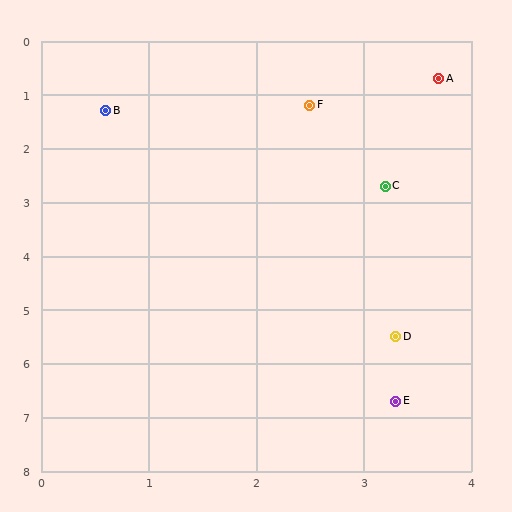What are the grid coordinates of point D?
Point D is at approximately (3.3, 5.5).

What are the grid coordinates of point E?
Point E is at approximately (3.3, 6.7).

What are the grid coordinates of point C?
Point C is at approximately (3.2, 2.7).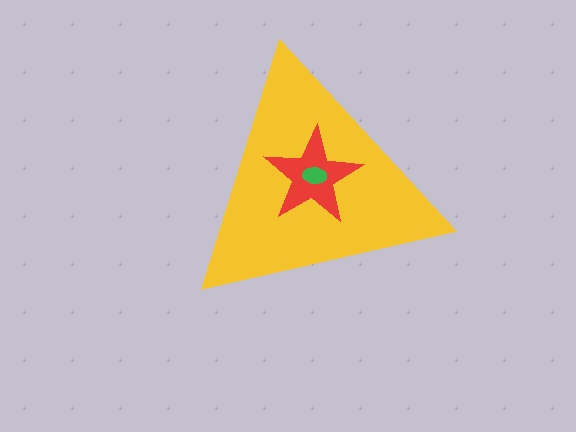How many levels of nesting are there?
3.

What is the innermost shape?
The green ellipse.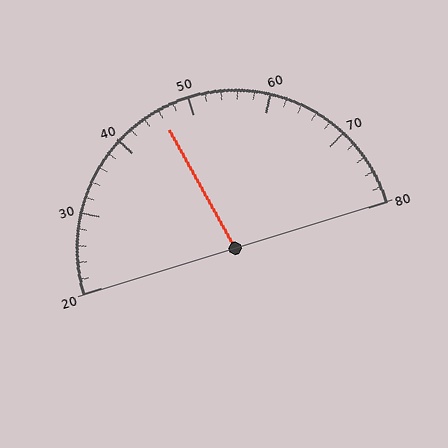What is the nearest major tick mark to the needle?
The nearest major tick mark is 50.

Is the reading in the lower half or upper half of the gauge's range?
The reading is in the lower half of the range (20 to 80).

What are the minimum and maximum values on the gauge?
The gauge ranges from 20 to 80.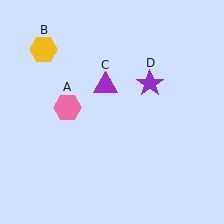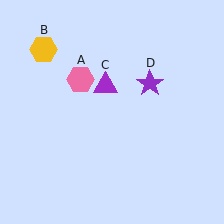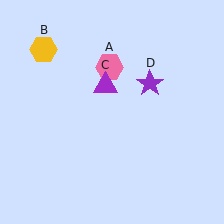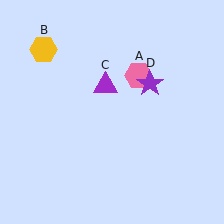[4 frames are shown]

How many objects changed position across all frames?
1 object changed position: pink hexagon (object A).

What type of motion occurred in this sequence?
The pink hexagon (object A) rotated clockwise around the center of the scene.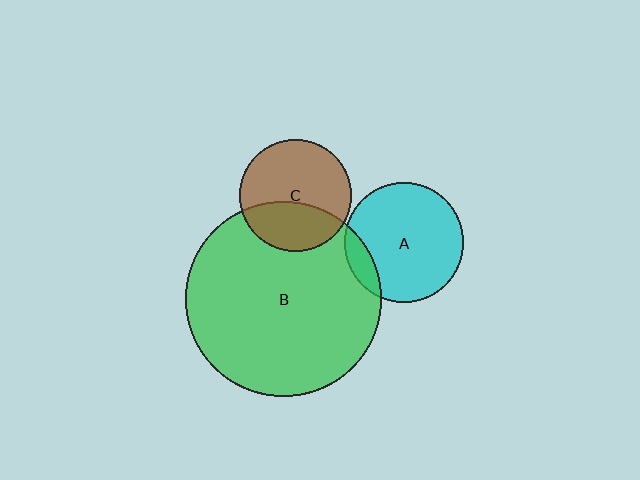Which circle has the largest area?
Circle B (green).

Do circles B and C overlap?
Yes.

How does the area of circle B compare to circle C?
Approximately 3.0 times.